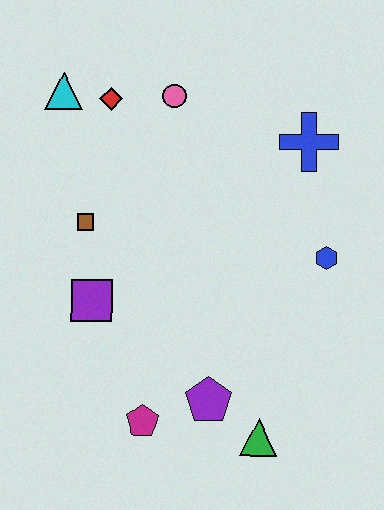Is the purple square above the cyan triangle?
No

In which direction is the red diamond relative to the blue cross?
The red diamond is to the left of the blue cross.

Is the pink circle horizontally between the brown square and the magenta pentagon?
No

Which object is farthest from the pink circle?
The green triangle is farthest from the pink circle.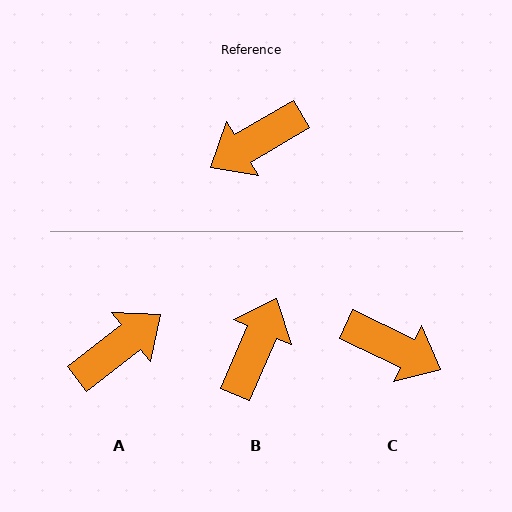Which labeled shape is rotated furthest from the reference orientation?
A, about 173 degrees away.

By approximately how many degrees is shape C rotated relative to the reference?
Approximately 124 degrees counter-clockwise.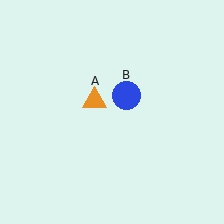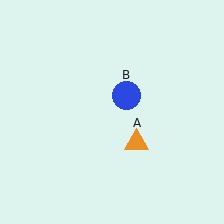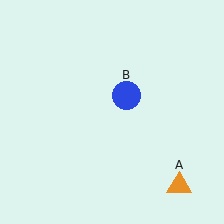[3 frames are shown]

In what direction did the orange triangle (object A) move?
The orange triangle (object A) moved down and to the right.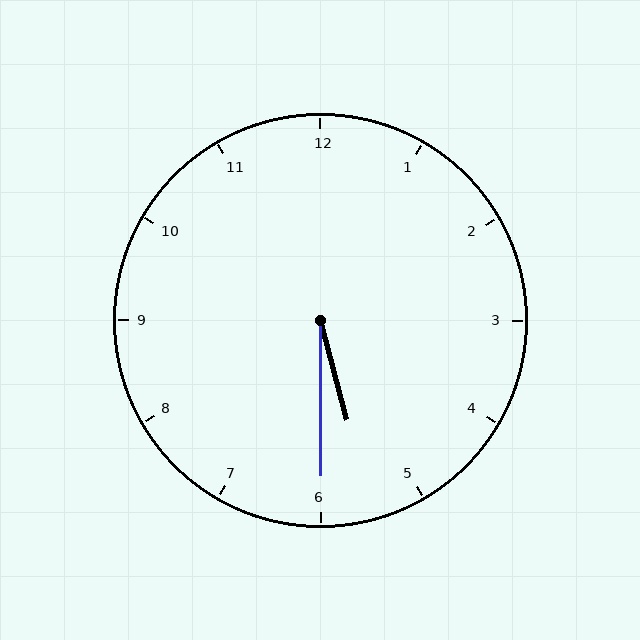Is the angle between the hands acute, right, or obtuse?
It is acute.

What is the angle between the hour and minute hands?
Approximately 15 degrees.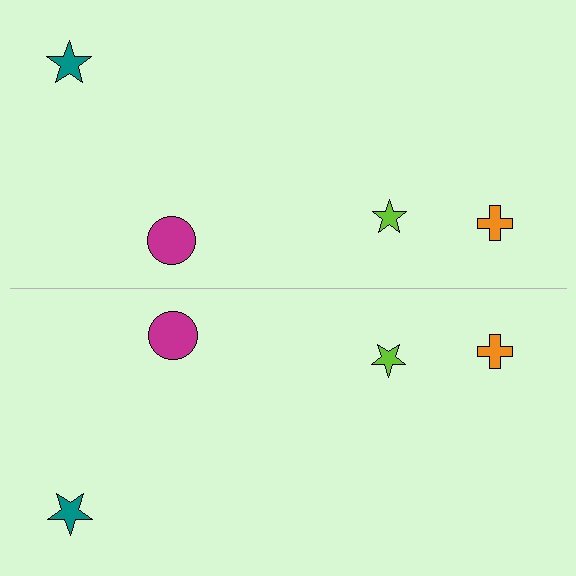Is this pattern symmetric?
Yes, this pattern has bilateral (reflection) symmetry.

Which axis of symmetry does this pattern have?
The pattern has a horizontal axis of symmetry running through the center of the image.